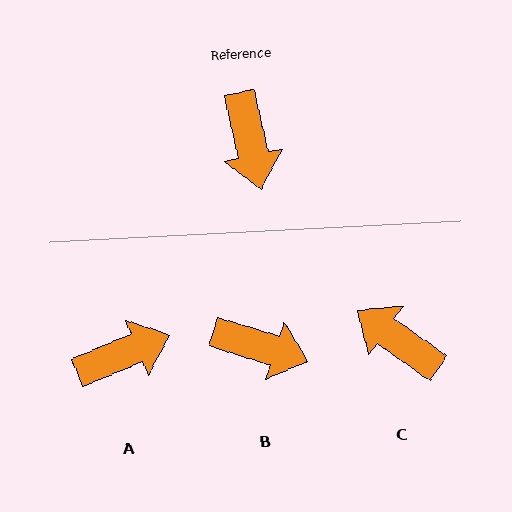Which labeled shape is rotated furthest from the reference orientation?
C, about 138 degrees away.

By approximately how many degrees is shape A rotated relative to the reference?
Approximately 100 degrees counter-clockwise.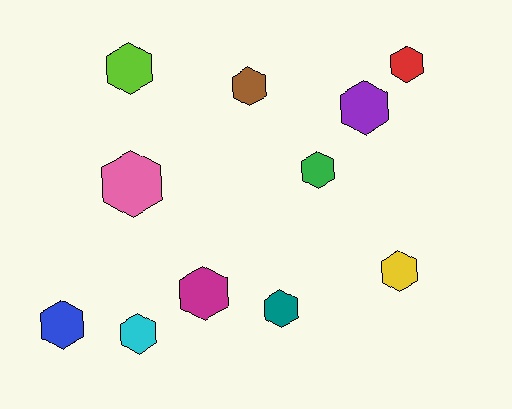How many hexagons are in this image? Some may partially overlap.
There are 11 hexagons.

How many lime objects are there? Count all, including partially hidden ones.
There is 1 lime object.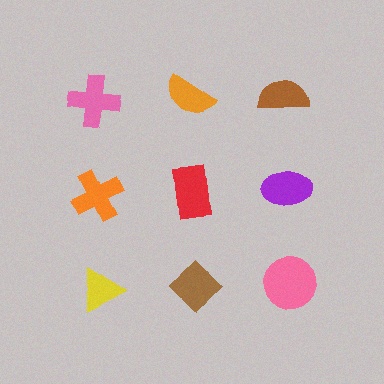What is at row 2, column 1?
An orange cross.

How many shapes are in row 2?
3 shapes.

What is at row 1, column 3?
A brown semicircle.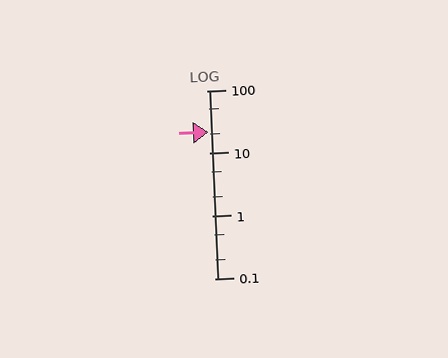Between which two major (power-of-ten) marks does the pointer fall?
The pointer is between 10 and 100.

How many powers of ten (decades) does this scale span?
The scale spans 3 decades, from 0.1 to 100.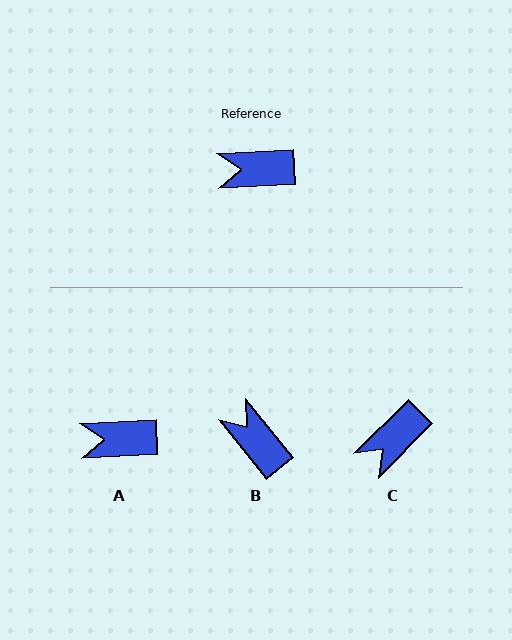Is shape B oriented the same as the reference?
No, it is off by about 54 degrees.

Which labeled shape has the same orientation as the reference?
A.